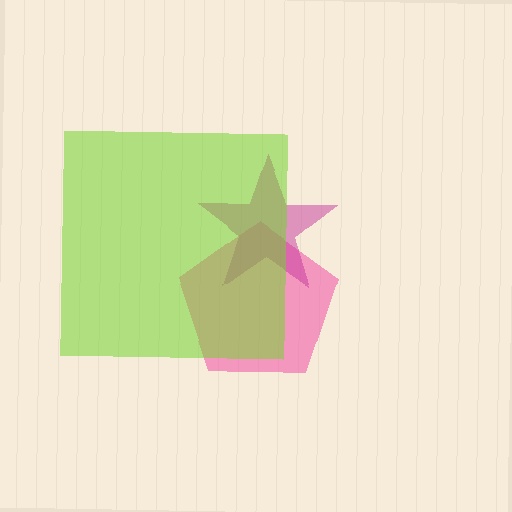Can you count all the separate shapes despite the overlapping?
Yes, there are 3 separate shapes.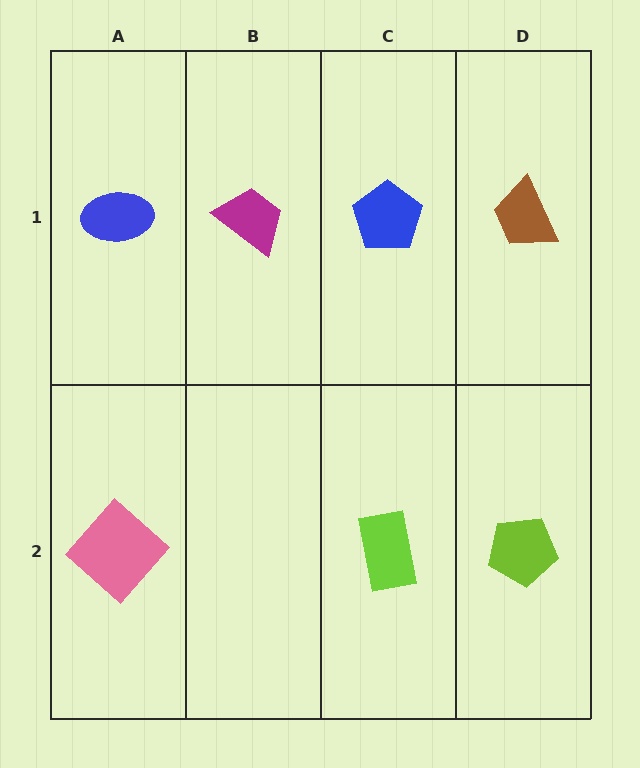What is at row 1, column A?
A blue ellipse.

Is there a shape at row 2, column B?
No, that cell is empty.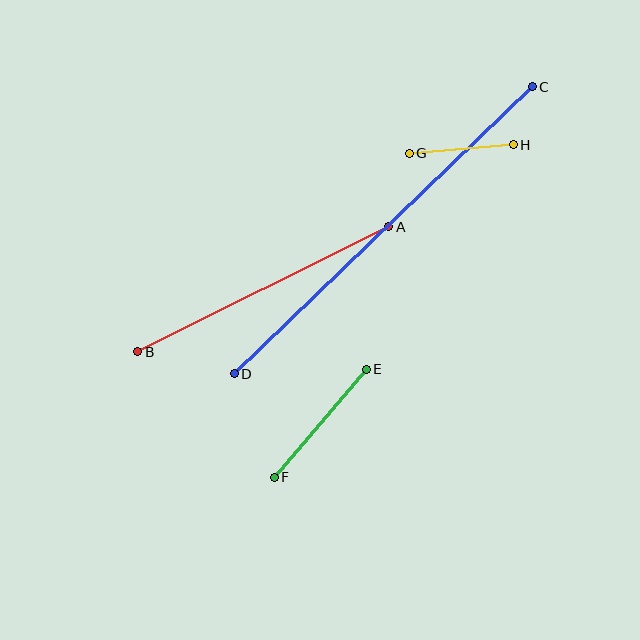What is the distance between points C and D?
The distance is approximately 414 pixels.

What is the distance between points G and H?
The distance is approximately 104 pixels.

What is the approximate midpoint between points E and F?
The midpoint is at approximately (320, 423) pixels.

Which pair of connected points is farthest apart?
Points C and D are farthest apart.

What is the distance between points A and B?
The distance is approximately 280 pixels.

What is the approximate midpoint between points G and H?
The midpoint is at approximately (461, 149) pixels.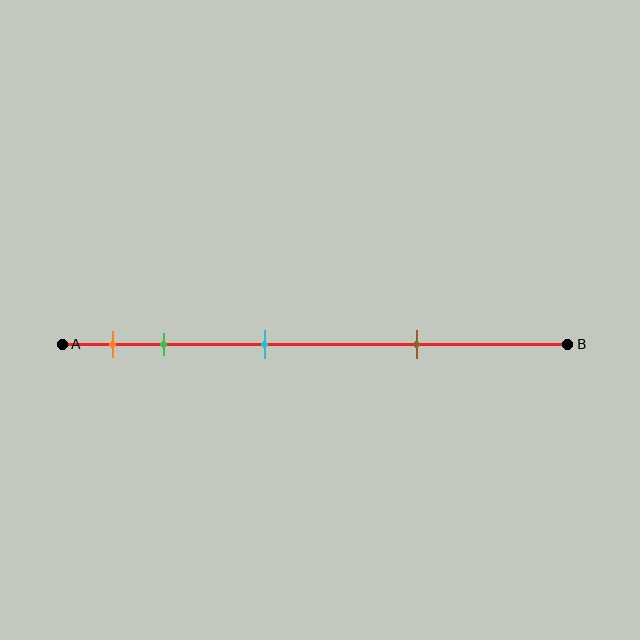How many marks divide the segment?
There are 4 marks dividing the segment.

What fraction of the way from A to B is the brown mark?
The brown mark is approximately 70% (0.7) of the way from A to B.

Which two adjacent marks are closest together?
The orange and green marks are the closest adjacent pair.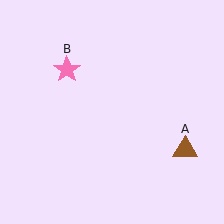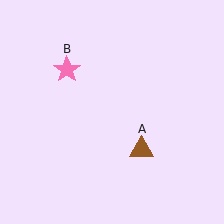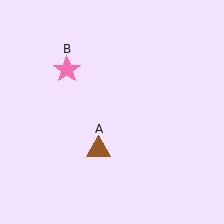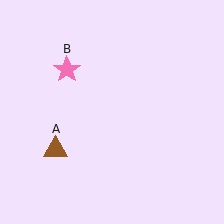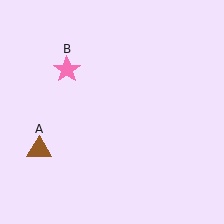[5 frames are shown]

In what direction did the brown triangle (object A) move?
The brown triangle (object A) moved left.